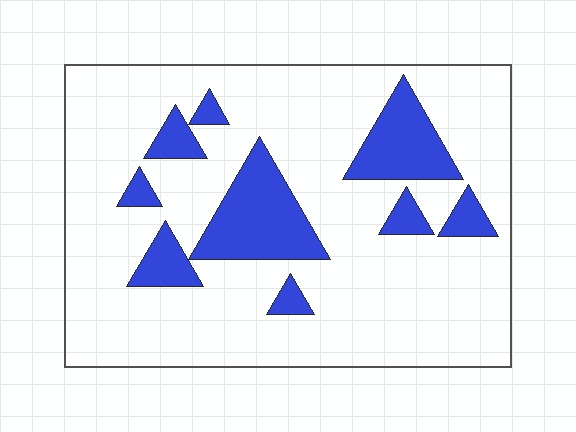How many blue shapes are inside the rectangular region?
9.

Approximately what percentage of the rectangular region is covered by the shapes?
Approximately 20%.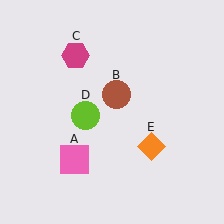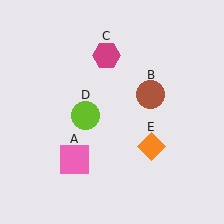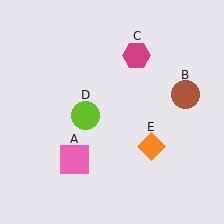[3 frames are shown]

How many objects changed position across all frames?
2 objects changed position: brown circle (object B), magenta hexagon (object C).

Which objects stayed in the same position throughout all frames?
Pink square (object A) and lime circle (object D) and orange diamond (object E) remained stationary.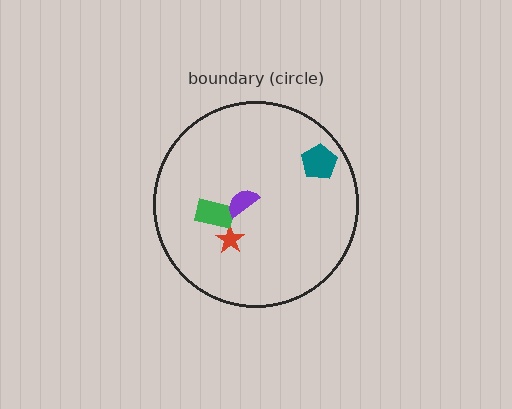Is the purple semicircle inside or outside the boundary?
Inside.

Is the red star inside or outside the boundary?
Inside.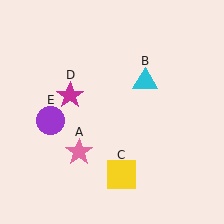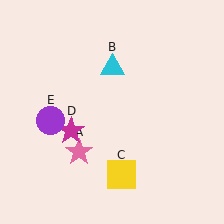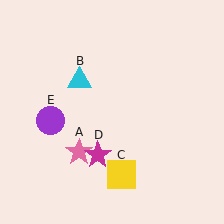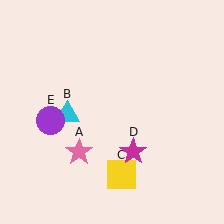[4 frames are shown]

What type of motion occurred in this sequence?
The cyan triangle (object B), magenta star (object D) rotated counterclockwise around the center of the scene.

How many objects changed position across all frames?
2 objects changed position: cyan triangle (object B), magenta star (object D).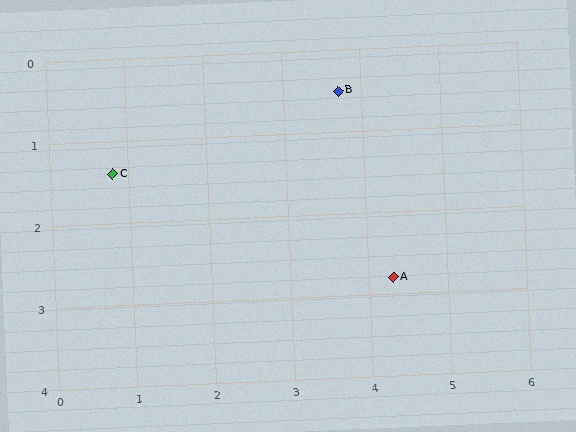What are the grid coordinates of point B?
Point B is at approximately (3.7, 0.5).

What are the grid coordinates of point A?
Point A is at approximately (4.3, 2.8).